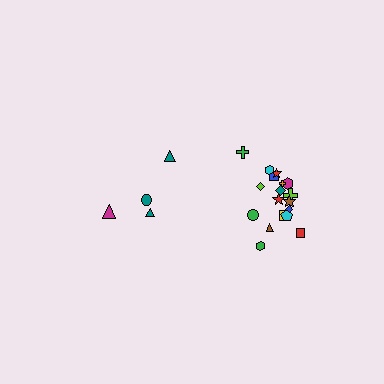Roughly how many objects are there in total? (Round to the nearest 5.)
Roughly 20 objects in total.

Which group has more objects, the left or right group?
The right group.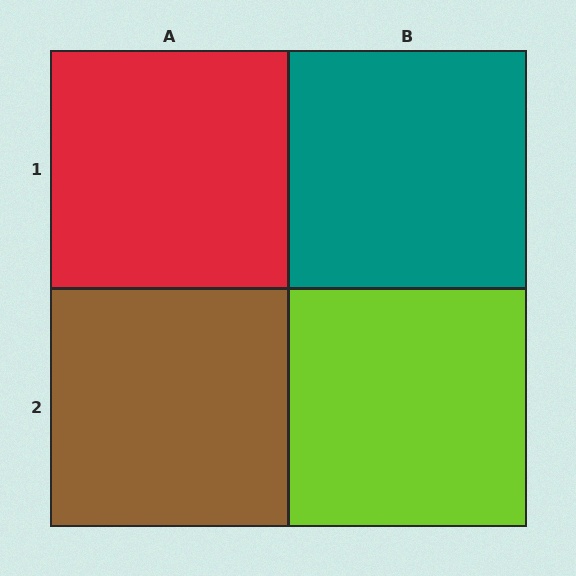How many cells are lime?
1 cell is lime.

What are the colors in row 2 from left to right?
Brown, lime.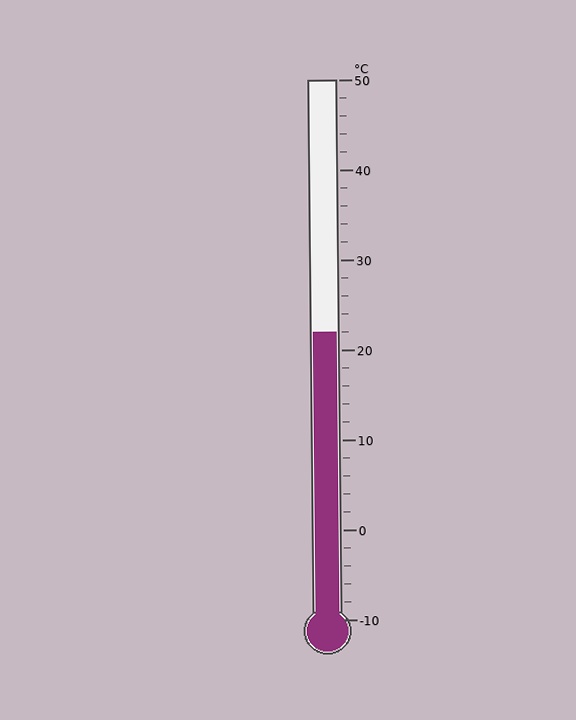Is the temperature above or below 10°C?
The temperature is above 10°C.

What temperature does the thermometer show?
The thermometer shows approximately 22°C.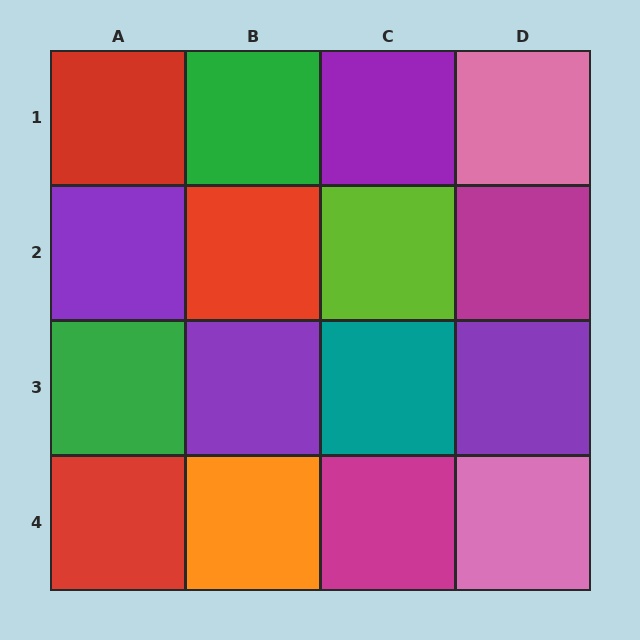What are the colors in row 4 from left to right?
Red, orange, magenta, pink.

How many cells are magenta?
2 cells are magenta.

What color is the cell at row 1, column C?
Purple.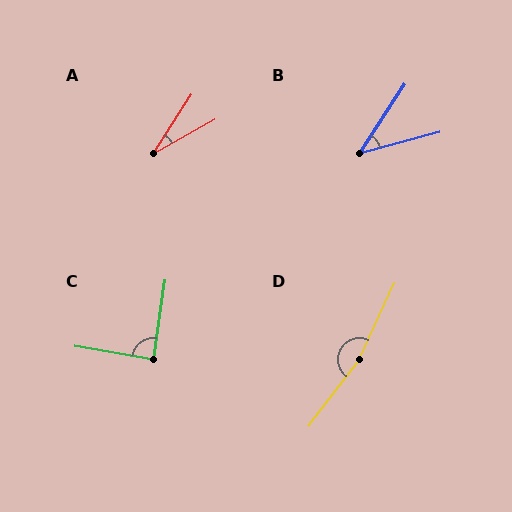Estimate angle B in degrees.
Approximately 42 degrees.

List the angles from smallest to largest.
A (28°), B (42°), C (88°), D (167°).